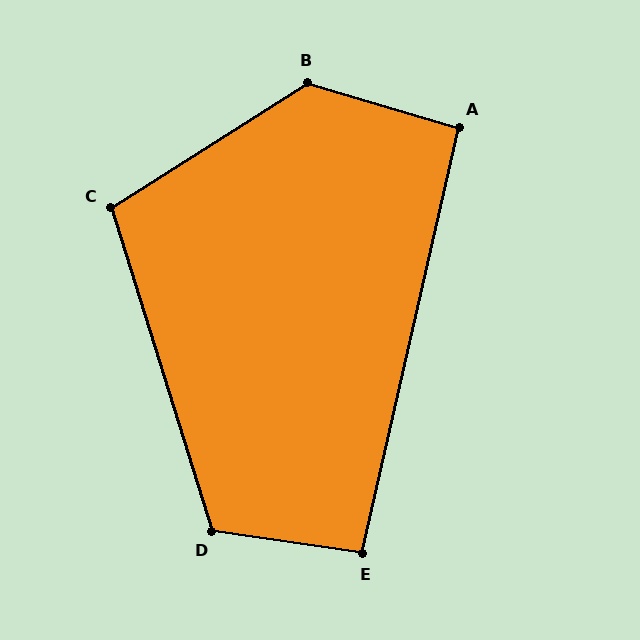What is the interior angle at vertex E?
Approximately 94 degrees (approximately right).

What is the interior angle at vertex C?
Approximately 105 degrees (obtuse).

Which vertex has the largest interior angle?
B, at approximately 131 degrees.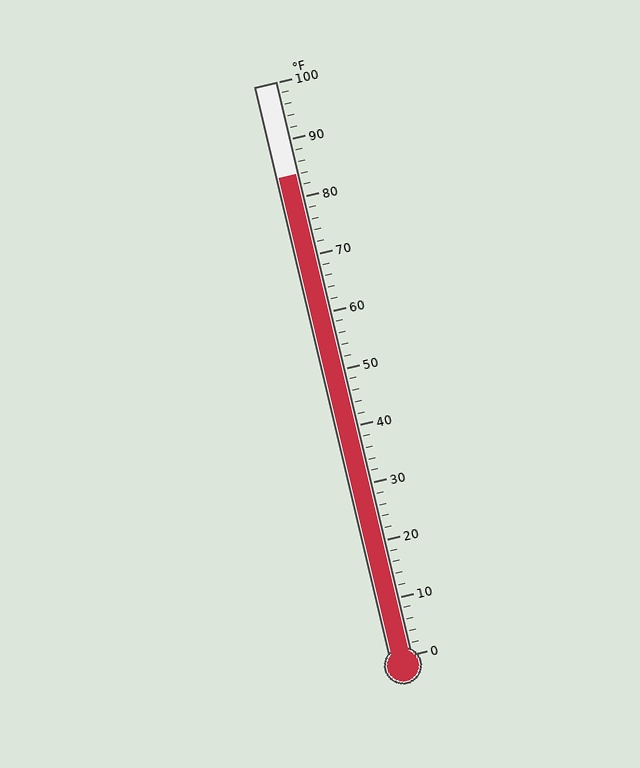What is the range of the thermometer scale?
The thermometer scale ranges from 0°F to 100°F.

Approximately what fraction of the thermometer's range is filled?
The thermometer is filled to approximately 85% of its range.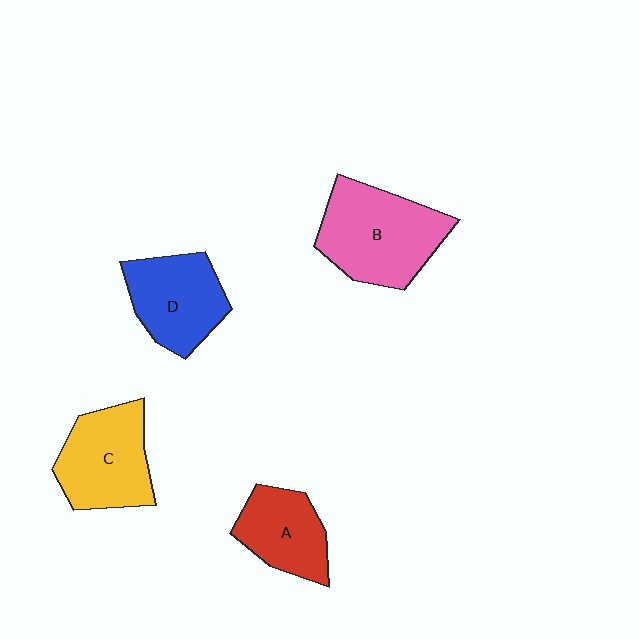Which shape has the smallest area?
Shape A (red).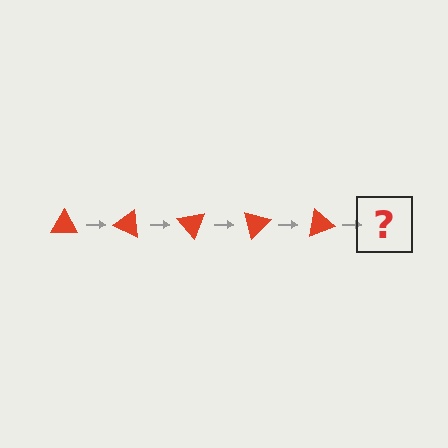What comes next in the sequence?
The next element should be a red triangle rotated 125 degrees.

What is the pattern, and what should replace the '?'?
The pattern is that the triangle rotates 25 degrees each step. The '?' should be a red triangle rotated 125 degrees.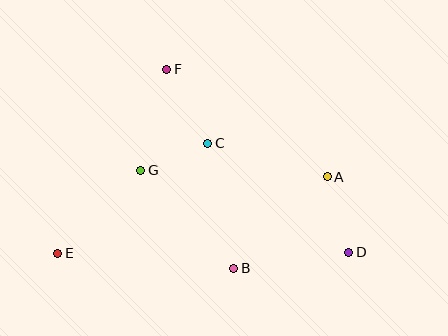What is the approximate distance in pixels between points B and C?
The distance between B and C is approximately 128 pixels.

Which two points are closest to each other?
Points C and G are closest to each other.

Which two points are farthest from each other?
Points D and E are farthest from each other.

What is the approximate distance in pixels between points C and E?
The distance between C and E is approximately 186 pixels.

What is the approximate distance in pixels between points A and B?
The distance between A and B is approximately 131 pixels.